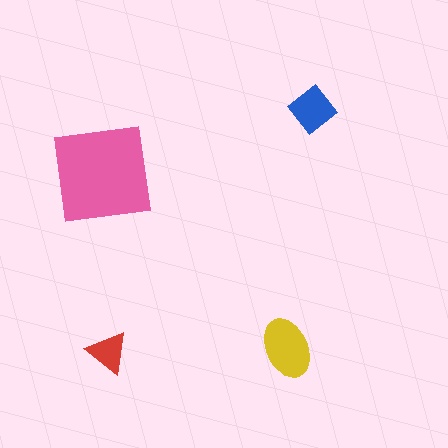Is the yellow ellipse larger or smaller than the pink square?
Smaller.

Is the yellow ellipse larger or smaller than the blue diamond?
Larger.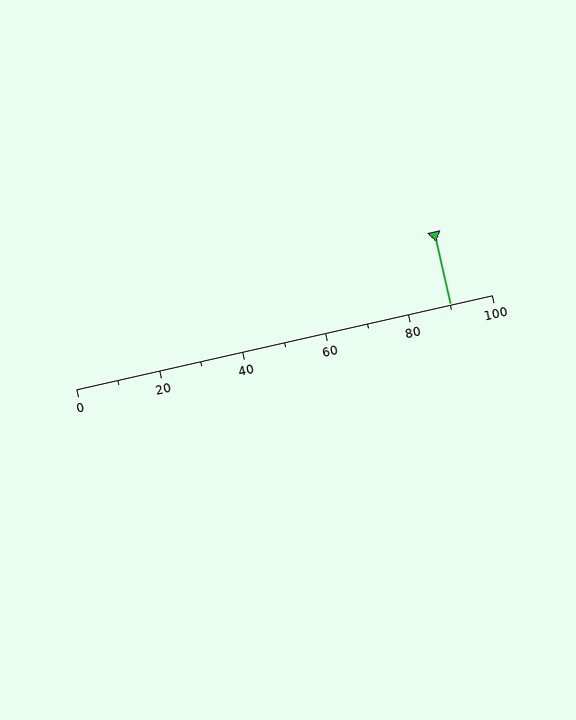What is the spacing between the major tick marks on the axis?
The major ticks are spaced 20 apart.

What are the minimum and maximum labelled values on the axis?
The axis runs from 0 to 100.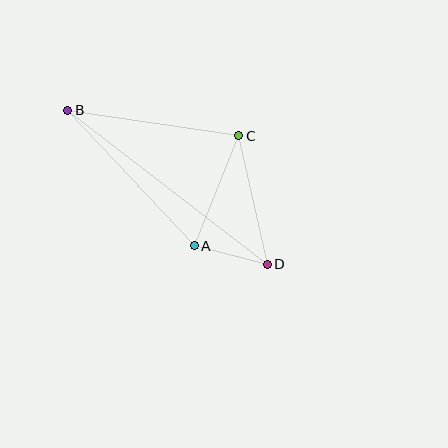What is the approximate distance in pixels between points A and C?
The distance between A and C is approximately 119 pixels.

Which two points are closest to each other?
Points A and D are closest to each other.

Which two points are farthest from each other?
Points B and D are farthest from each other.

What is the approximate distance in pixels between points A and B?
The distance between A and B is approximately 186 pixels.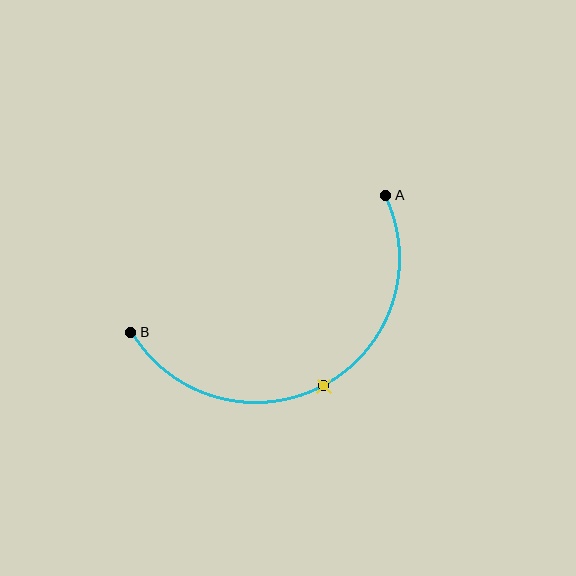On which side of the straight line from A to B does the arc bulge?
The arc bulges below the straight line connecting A and B.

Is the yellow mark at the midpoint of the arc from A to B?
Yes. The yellow mark lies on the arc at equal arc-length from both A and B — it is the arc midpoint.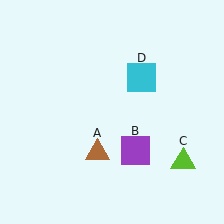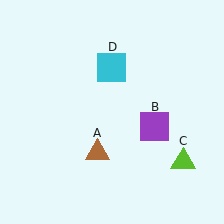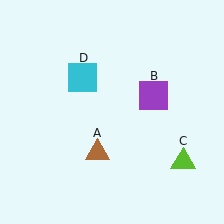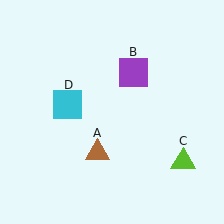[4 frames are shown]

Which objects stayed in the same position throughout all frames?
Brown triangle (object A) and lime triangle (object C) remained stationary.